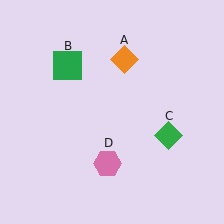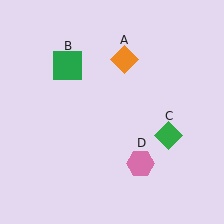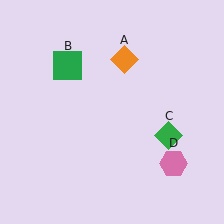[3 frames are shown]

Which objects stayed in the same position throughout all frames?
Orange diamond (object A) and green square (object B) and green diamond (object C) remained stationary.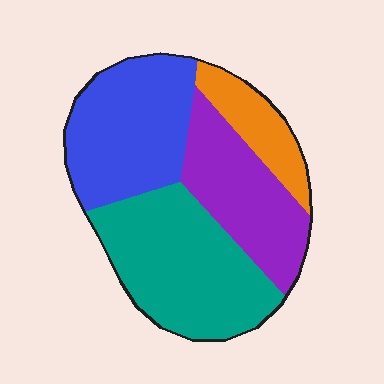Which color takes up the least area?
Orange, at roughly 10%.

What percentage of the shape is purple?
Purple covers around 25% of the shape.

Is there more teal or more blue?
Teal.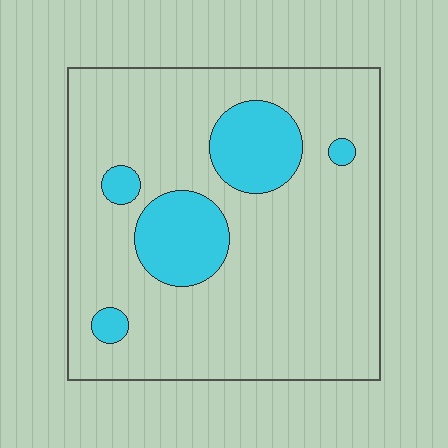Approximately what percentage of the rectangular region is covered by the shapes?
Approximately 15%.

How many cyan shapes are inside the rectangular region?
5.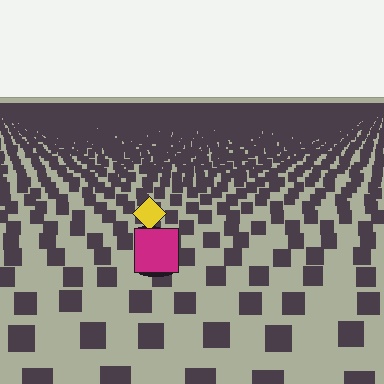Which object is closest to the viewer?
The magenta square is closest. The texture marks near it are larger and more spread out.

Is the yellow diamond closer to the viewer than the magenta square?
No. The magenta square is closer — you can tell from the texture gradient: the ground texture is coarser near it.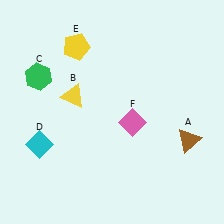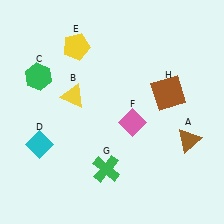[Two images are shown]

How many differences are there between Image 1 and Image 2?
There are 2 differences between the two images.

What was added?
A green cross (G), a brown square (H) were added in Image 2.